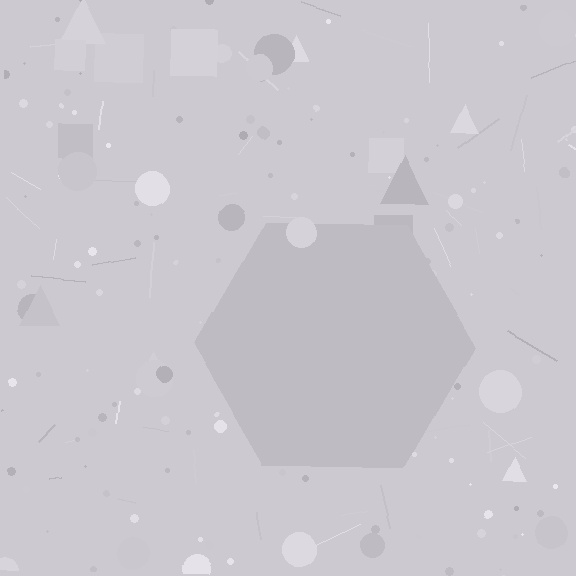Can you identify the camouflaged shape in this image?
The camouflaged shape is a hexagon.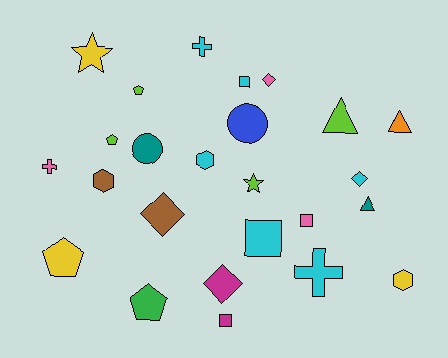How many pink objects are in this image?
There are 3 pink objects.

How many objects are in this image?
There are 25 objects.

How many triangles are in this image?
There are 3 triangles.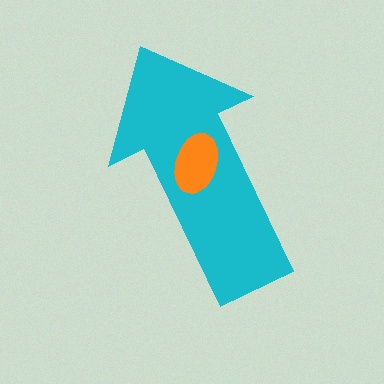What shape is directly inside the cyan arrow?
The orange ellipse.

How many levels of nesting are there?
2.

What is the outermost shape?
The cyan arrow.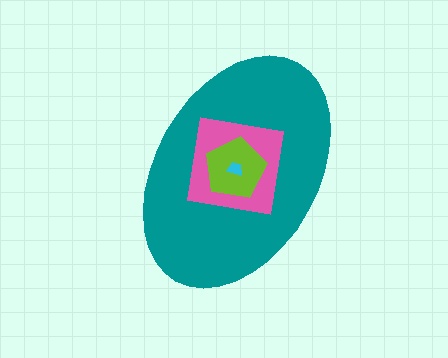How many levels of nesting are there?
4.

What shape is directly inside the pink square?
The lime pentagon.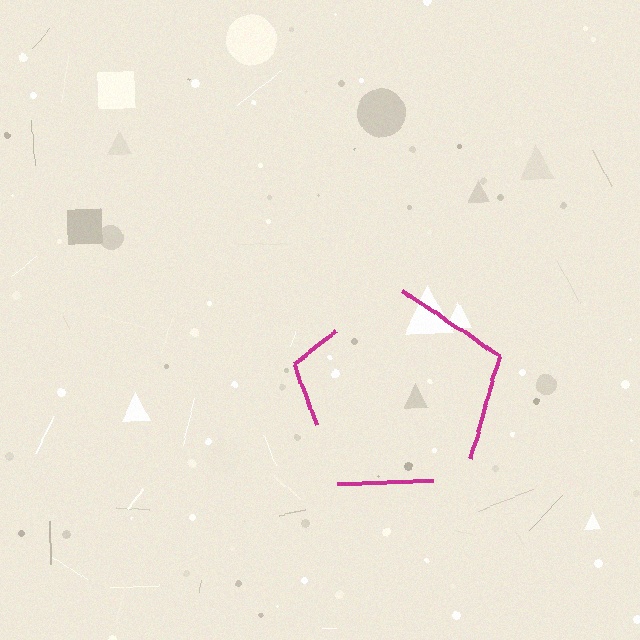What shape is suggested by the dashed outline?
The dashed outline suggests a pentagon.